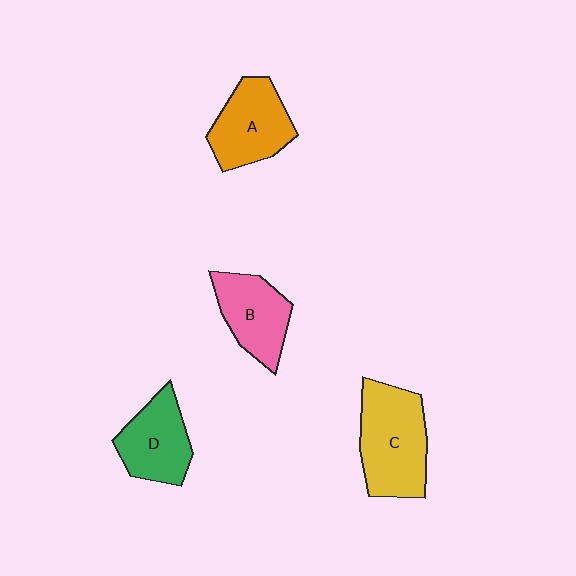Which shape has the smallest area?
Shape B (pink).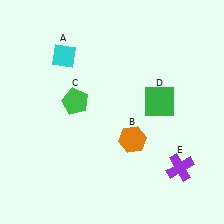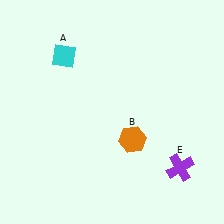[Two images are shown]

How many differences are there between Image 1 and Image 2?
There are 2 differences between the two images.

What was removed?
The green square (D), the green pentagon (C) were removed in Image 2.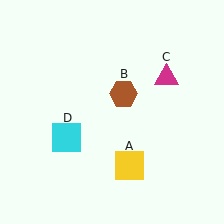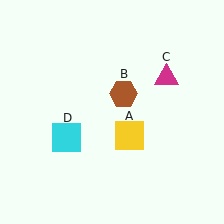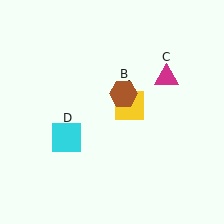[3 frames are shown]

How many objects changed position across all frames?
1 object changed position: yellow square (object A).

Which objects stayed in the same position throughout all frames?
Brown hexagon (object B) and magenta triangle (object C) and cyan square (object D) remained stationary.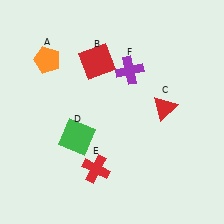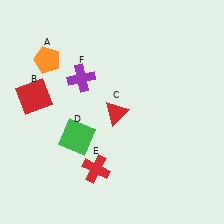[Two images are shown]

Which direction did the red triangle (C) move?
The red triangle (C) moved left.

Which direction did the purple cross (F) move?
The purple cross (F) moved left.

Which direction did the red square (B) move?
The red square (B) moved left.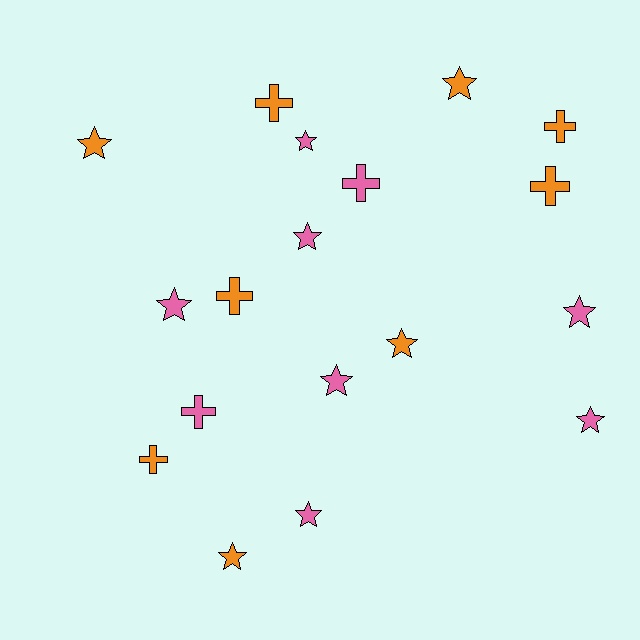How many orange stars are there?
There are 4 orange stars.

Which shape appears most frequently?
Star, with 11 objects.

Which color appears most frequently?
Orange, with 9 objects.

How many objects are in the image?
There are 18 objects.